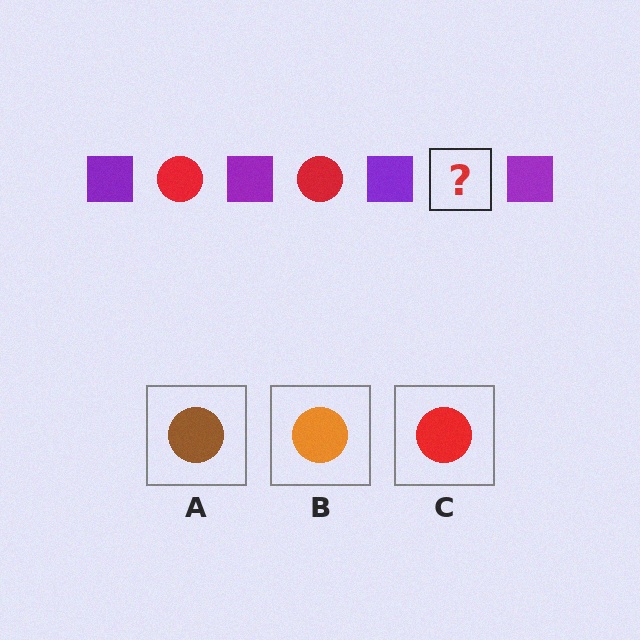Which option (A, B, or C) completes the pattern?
C.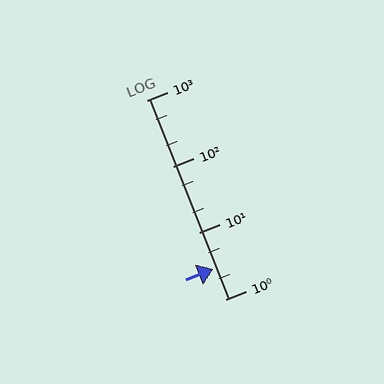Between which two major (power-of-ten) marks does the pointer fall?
The pointer is between 1 and 10.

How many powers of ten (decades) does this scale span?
The scale spans 3 decades, from 1 to 1000.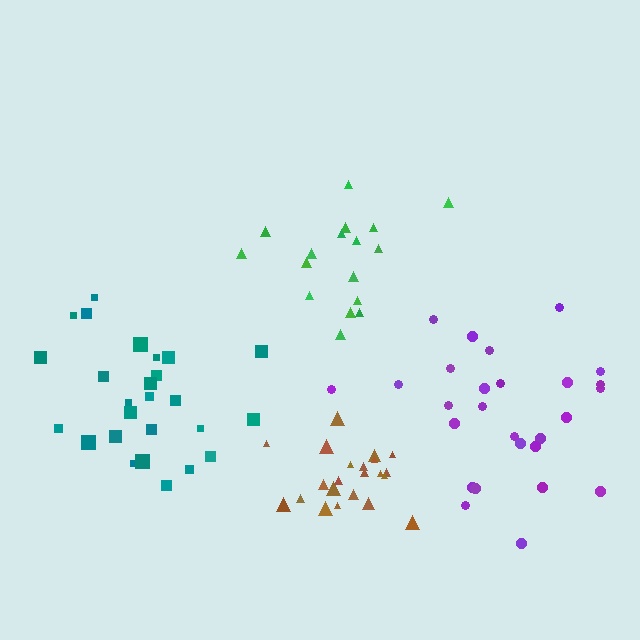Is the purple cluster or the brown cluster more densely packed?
Brown.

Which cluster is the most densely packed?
Brown.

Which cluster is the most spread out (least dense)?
Purple.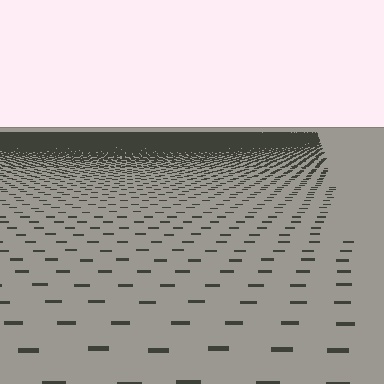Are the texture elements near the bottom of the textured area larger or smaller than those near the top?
Larger. Near the bottom, elements are closer to the viewer and appear at a bigger on-screen size.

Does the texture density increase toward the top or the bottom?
Density increases toward the top.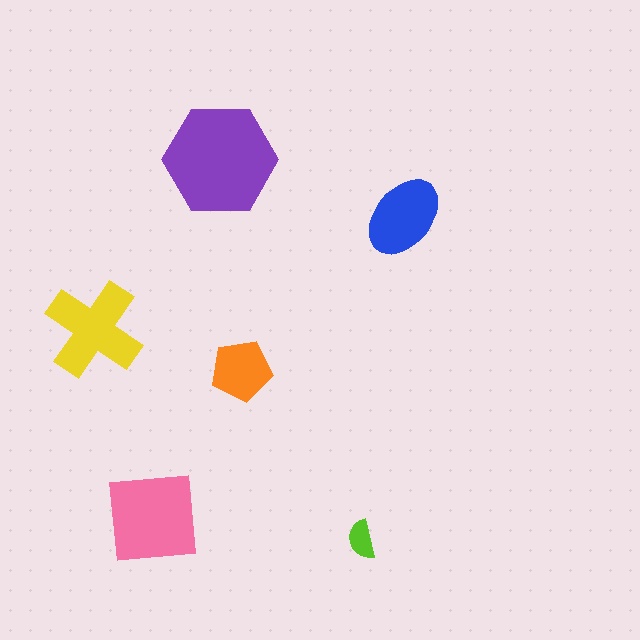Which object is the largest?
The purple hexagon.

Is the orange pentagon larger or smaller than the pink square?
Smaller.